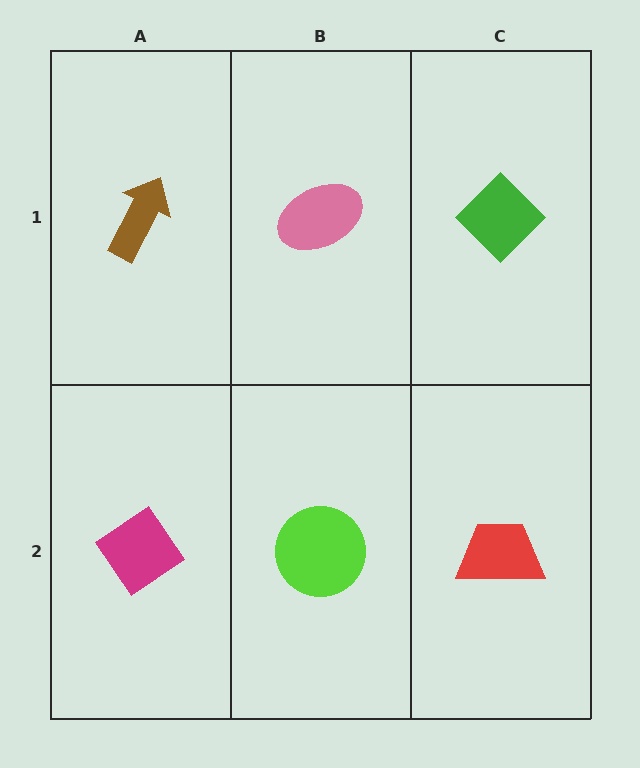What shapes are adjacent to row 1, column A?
A magenta diamond (row 2, column A), a pink ellipse (row 1, column B).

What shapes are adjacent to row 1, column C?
A red trapezoid (row 2, column C), a pink ellipse (row 1, column B).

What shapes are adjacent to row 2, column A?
A brown arrow (row 1, column A), a lime circle (row 2, column B).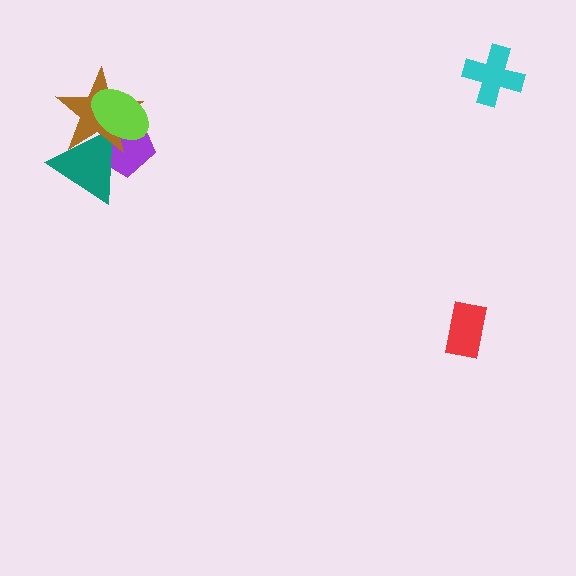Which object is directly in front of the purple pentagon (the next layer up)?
The teal triangle is directly in front of the purple pentagon.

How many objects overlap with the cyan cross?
0 objects overlap with the cyan cross.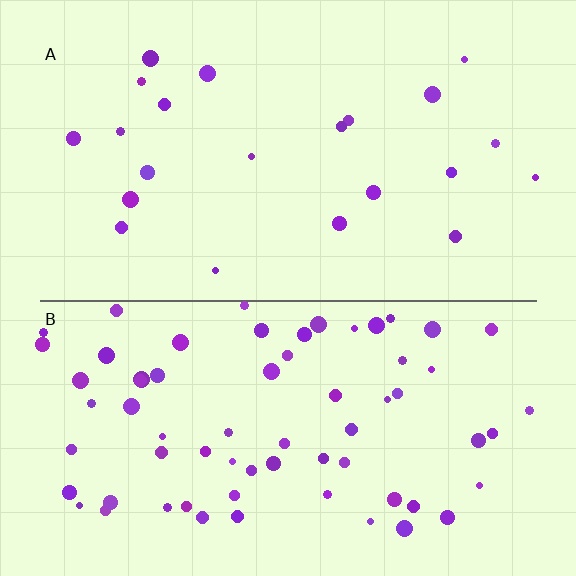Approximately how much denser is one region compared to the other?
Approximately 3.1× — region B over region A.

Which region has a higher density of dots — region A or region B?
B (the bottom).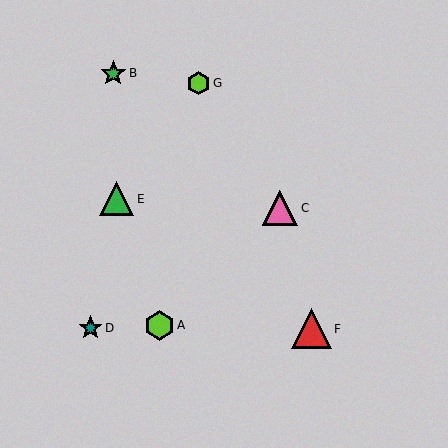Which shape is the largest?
The red triangle (labeled F) is the largest.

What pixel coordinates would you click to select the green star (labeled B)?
Click at (113, 73) to select the green star B.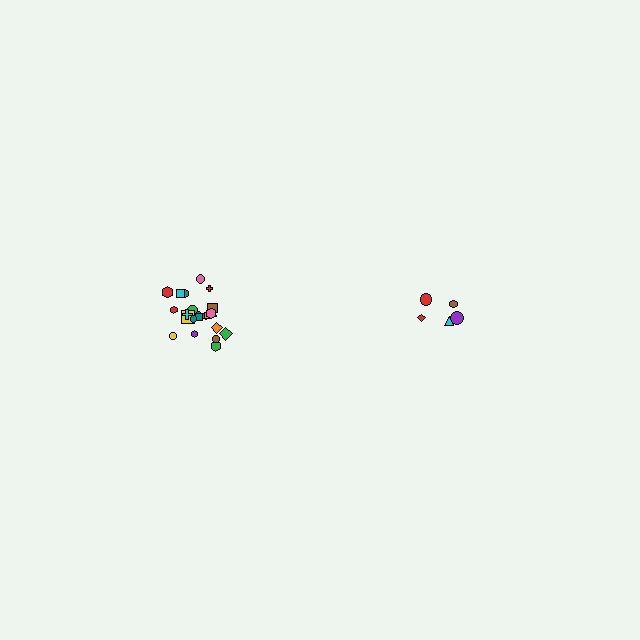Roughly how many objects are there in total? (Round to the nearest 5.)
Roughly 30 objects in total.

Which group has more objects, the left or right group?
The left group.